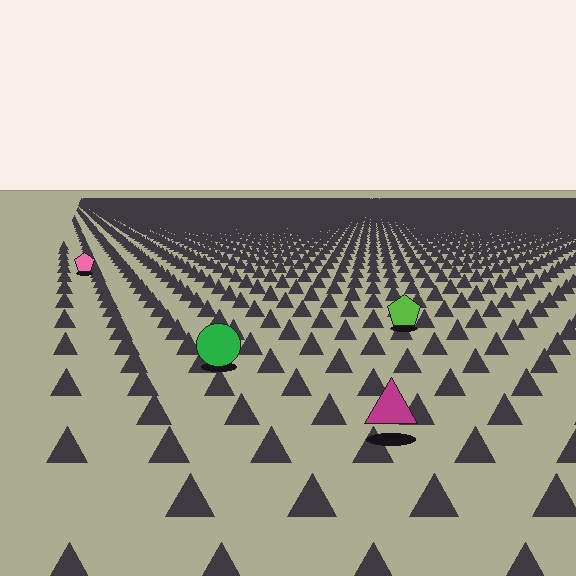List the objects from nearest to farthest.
From nearest to farthest: the magenta triangle, the green circle, the lime pentagon, the pink pentagon.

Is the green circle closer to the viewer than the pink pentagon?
Yes. The green circle is closer — you can tell from the texture gradient: the ground texture is coarser near it.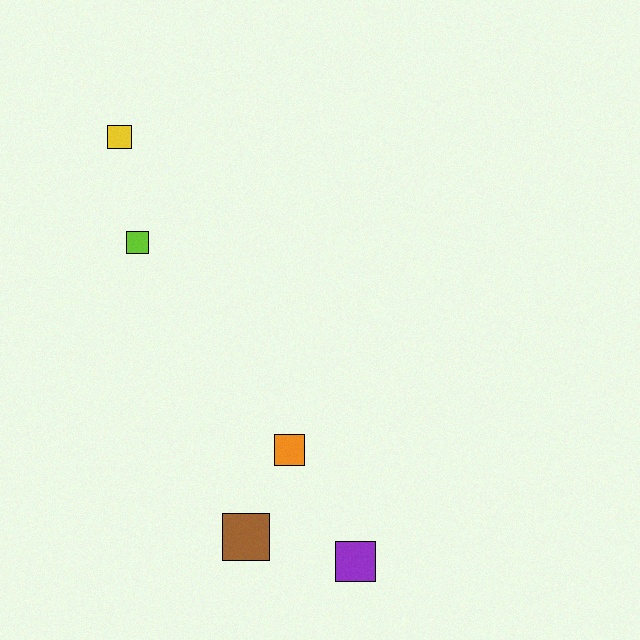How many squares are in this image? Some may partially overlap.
There are 5 squares.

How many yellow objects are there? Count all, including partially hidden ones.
There is 1 yellow object.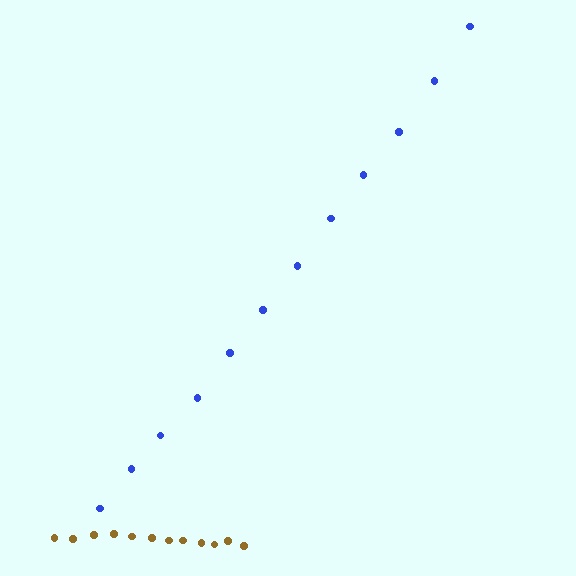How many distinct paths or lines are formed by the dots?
There are 2 distinct paths.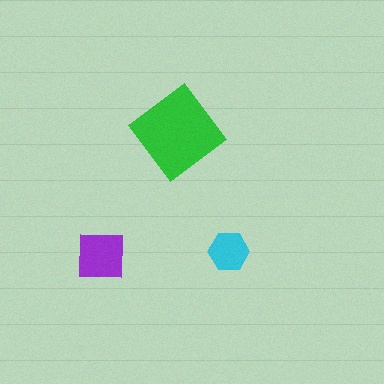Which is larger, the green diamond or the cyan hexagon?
The green diamond.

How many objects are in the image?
There are 3 objects in the image.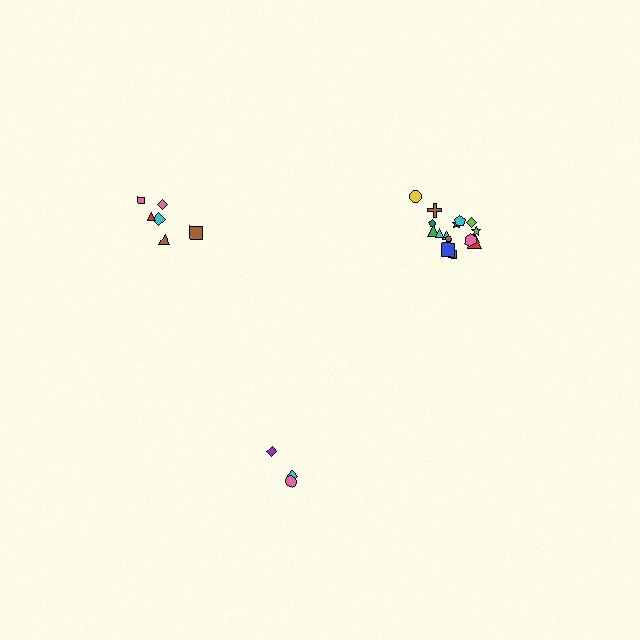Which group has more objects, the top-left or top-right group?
The top-right group.